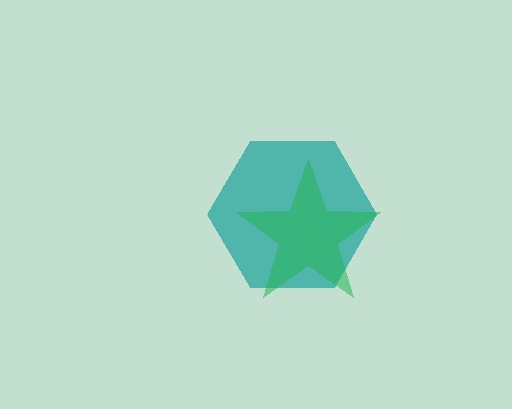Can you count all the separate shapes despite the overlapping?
Yes, there are 2 separate shapes.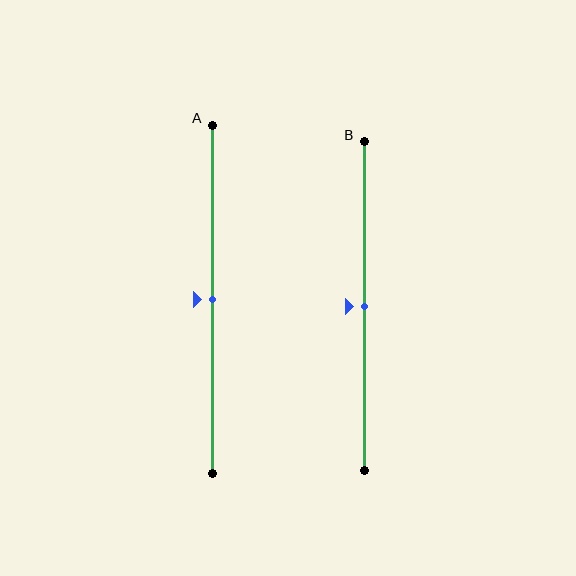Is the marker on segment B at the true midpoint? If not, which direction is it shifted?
Yes, the marker on segment B is at the true midpoint.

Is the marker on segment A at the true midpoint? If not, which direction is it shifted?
Yes, the marker on segment A is at the true midpoint.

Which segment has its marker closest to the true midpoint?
Segment A has its marker closest to the true midpoint.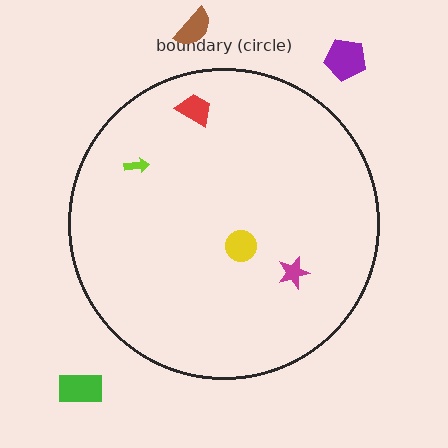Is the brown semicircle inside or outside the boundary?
Outside.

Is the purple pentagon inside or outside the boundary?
Outside.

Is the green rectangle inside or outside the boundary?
Outside.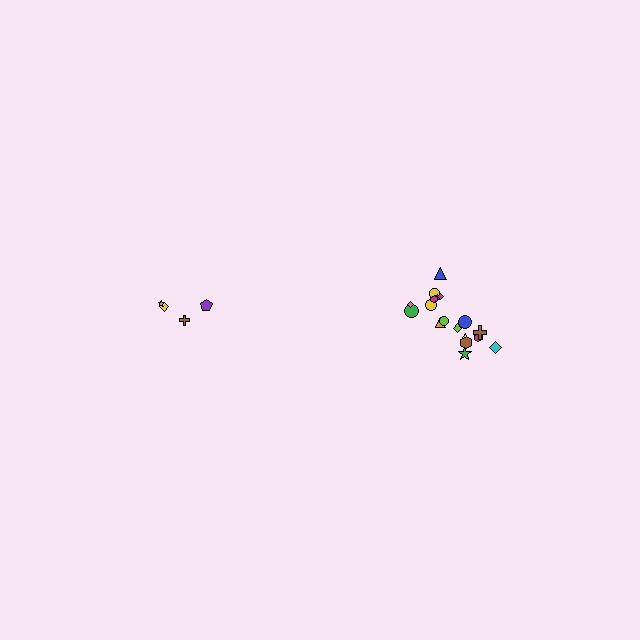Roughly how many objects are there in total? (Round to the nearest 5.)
Roughly 20 objects in total.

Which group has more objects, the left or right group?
The right group.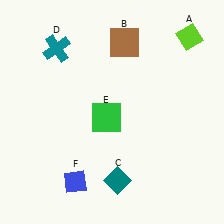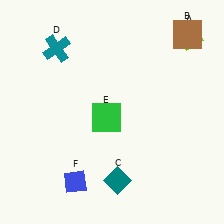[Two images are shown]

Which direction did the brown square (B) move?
The brown square (B) moved right.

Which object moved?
The brown square (B) moved right.